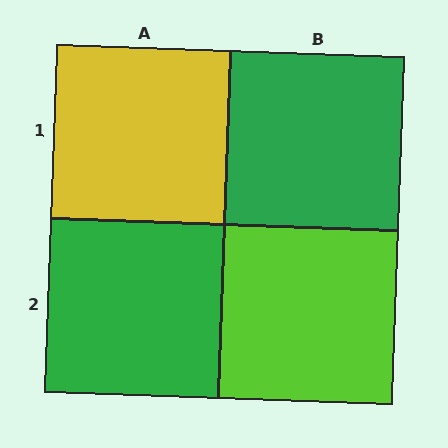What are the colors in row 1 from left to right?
Yellow, green.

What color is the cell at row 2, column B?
Lime.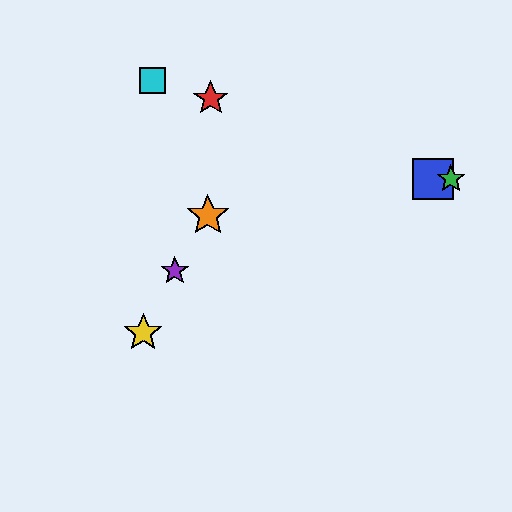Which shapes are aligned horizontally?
The blue square, the green star are aligned horizontally.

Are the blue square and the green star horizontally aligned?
Yes, both are at y≈179.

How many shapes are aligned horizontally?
2 shapes (the blue square, the green star) are aligned horizontally.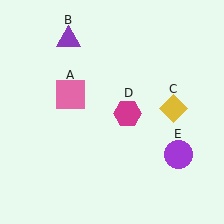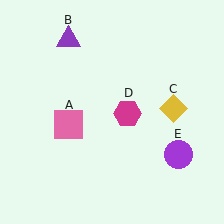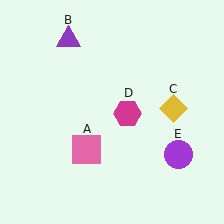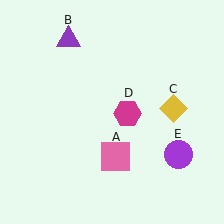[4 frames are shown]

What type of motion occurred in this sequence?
The pink square (object A) rotated counterclockwise around the center of the scene.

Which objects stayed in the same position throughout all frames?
Purple triangle (object B) and yellow diamond (object C) and magenta hexagon (object D) and purple circle (object E) remained stationary.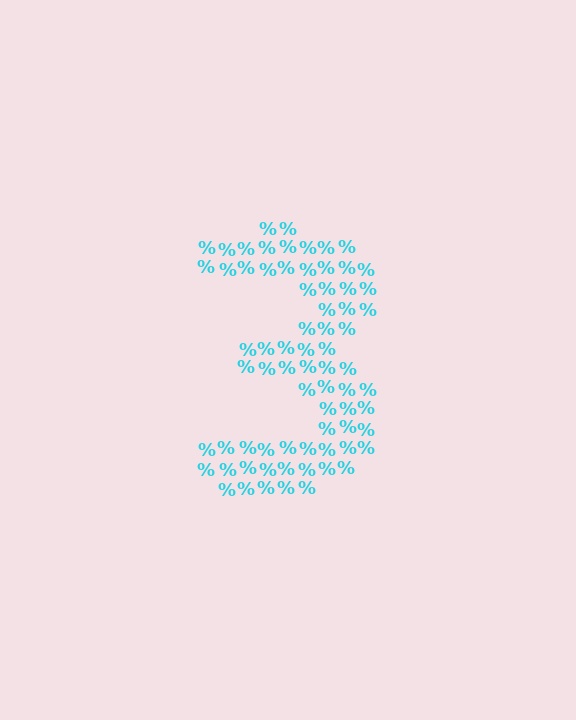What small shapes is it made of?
It is made of small percent signs.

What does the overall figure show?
The overall figure shows the digit 3.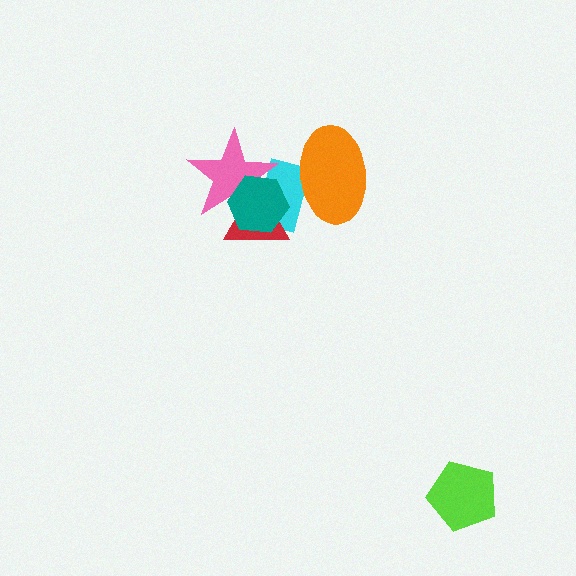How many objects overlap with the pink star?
3 objects overlap with the pink star.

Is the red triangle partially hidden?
Yes, it is partially covered by another shape.